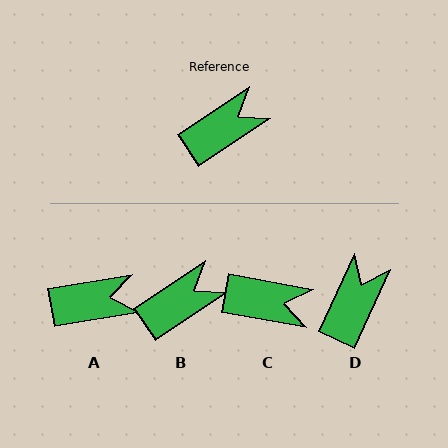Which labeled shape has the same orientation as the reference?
B.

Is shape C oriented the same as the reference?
No, it is off by about 44 degrees.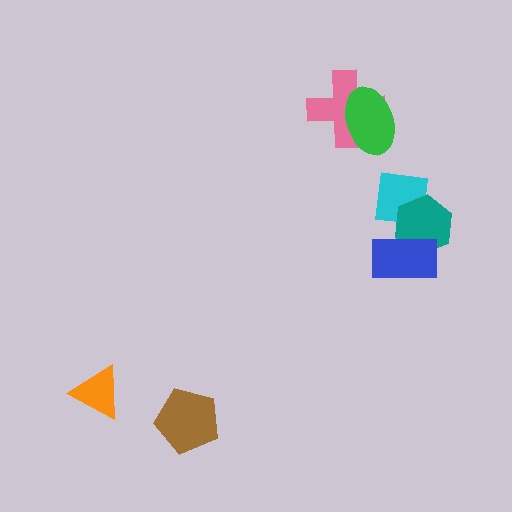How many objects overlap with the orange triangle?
0 objects overlap with the orange triangle.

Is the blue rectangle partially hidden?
No, no other shape covers it.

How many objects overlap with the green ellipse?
1 object overlaps with the green ellipse.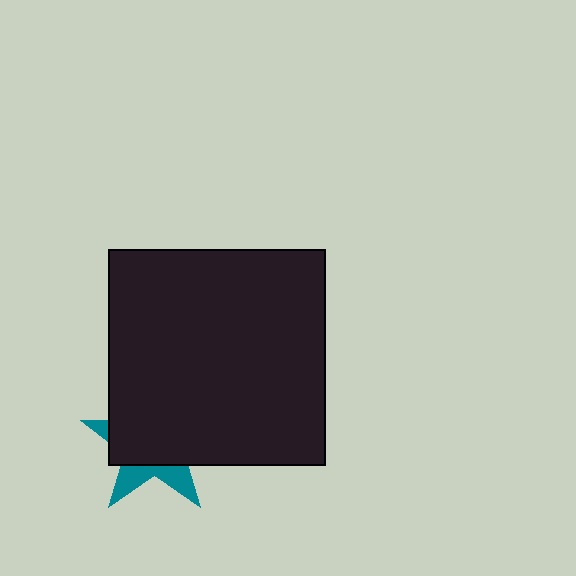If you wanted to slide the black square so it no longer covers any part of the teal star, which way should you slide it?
Slide it up — that is the most direct way to separate the two shapes.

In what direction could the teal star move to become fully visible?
The teal star could move down. That would shift it out from behind the black square entirely.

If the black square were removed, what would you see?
You would see the complete teal star.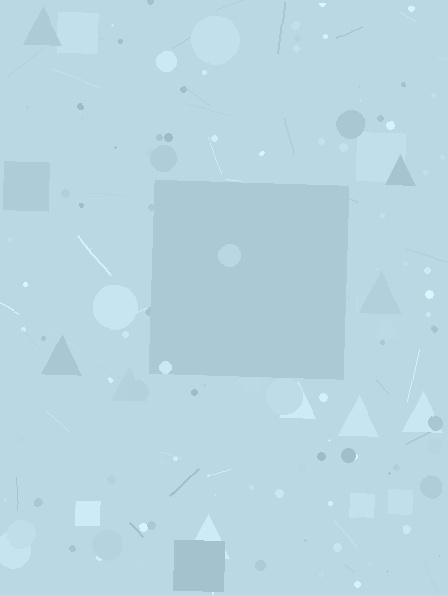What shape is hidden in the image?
A square is hidden in the image.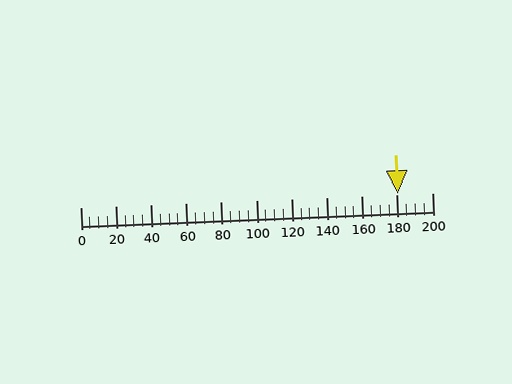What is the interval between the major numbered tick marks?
The major tick marks are spaced 20 units apart.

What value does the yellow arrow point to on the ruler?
The yellow arrow points to approximately 181.